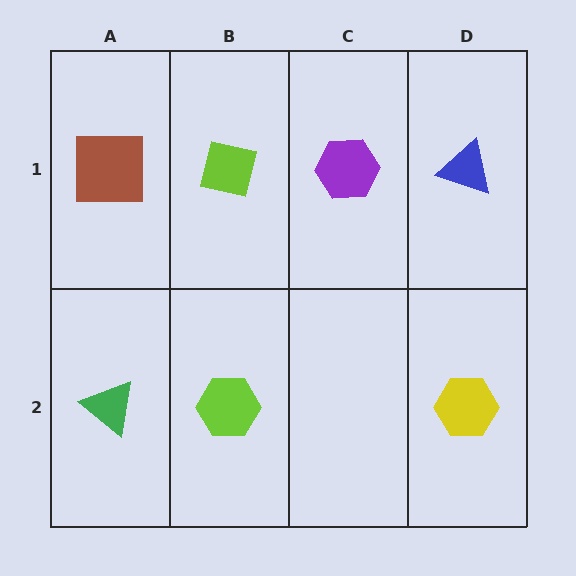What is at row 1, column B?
A lime square.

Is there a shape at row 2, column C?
No, that cell is empty.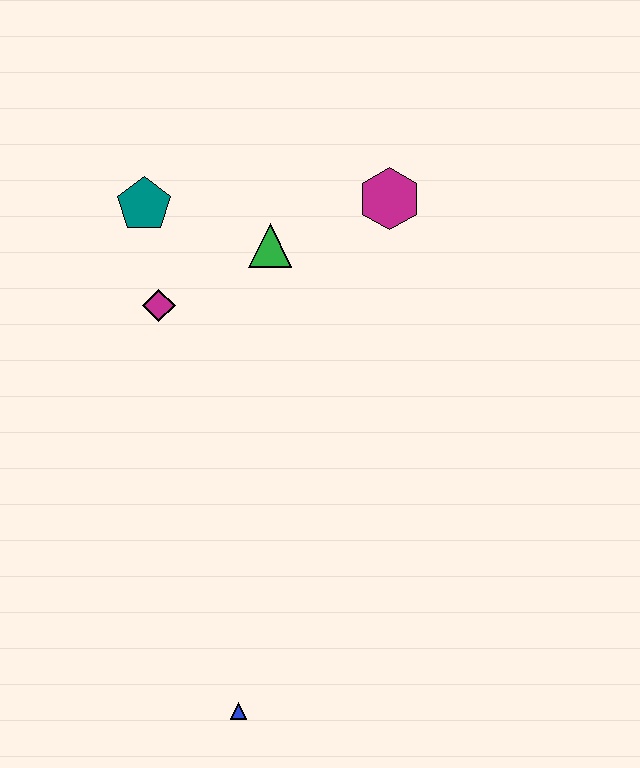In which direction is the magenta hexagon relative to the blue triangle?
The magenta hexagon is above the blue triangle.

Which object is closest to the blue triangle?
The magenta diamond is closest to the blue triangle.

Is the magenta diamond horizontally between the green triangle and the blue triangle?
No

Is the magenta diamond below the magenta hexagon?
Yes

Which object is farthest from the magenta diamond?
The blue triangle is farthest from the magenta diamond.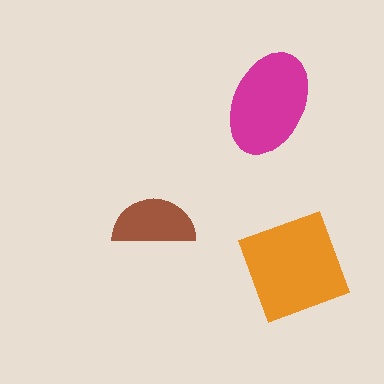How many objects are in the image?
There are 3 objects in the image.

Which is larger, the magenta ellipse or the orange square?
The orange square.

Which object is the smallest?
The brown semicircle.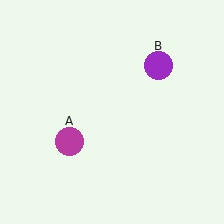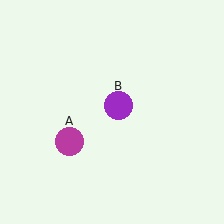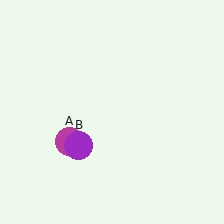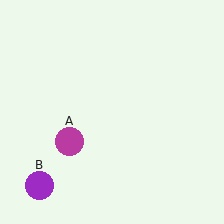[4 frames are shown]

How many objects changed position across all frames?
1 object changed position: purple circle (object B).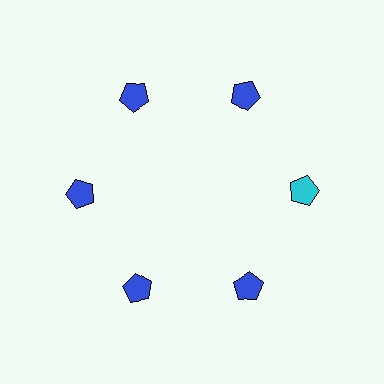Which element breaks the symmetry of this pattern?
The cyan pentagon at roughly the 3 o'clock position breaks the symmetry. All other shapes are blue pentagons.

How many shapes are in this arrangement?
There are 6 shapes arranged in a ring pattern.